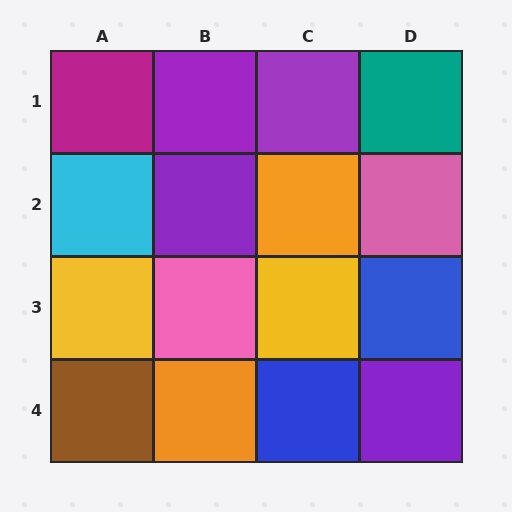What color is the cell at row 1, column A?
Magenta.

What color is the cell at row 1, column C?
Purple.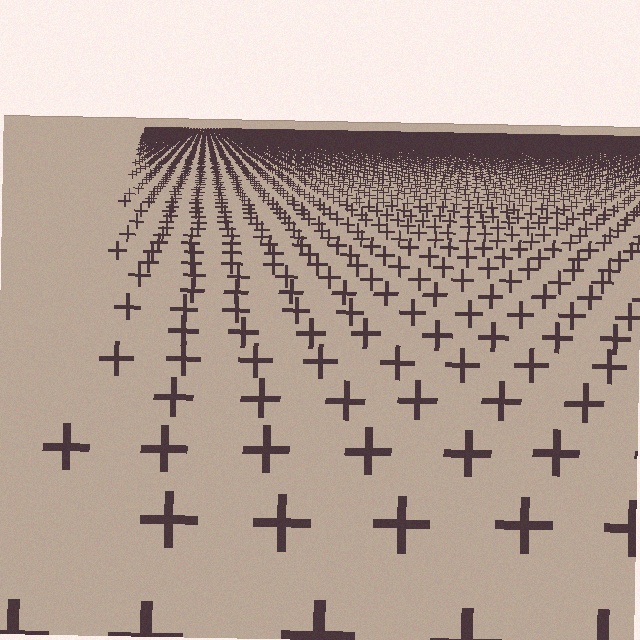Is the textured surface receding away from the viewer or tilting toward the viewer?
The surface is receding away from the viewer. Texture elements get smaller and denser toward the top.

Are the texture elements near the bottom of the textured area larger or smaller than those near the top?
Larger. Near the bottom, elements are closer to the viewer and appear at a bigger on-screen size.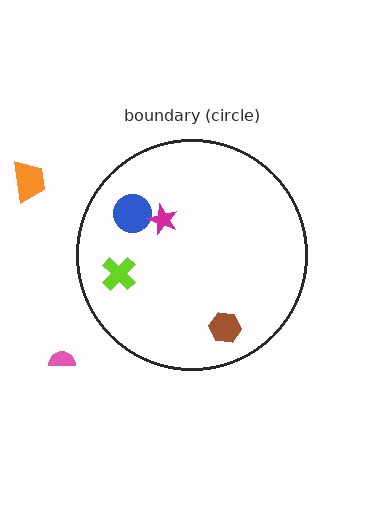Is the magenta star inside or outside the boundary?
Inside.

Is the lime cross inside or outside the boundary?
Inside.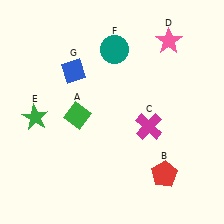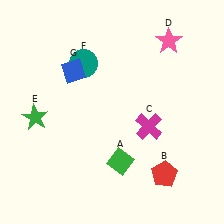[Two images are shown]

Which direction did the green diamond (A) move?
The green diamond (A) moved down.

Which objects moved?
The objects that moved are: the green diamond (A), the teal circle (F).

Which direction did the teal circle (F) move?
The teal circle (F) moved left.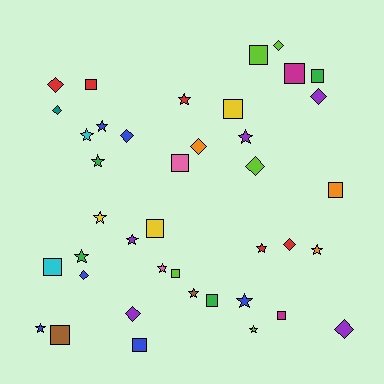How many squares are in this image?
There are 14 squares.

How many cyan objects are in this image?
There are 2 cyan objects.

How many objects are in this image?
There are 40 objects.